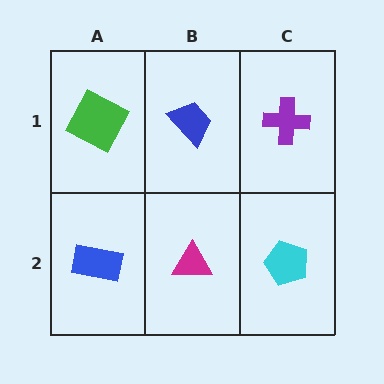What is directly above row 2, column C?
A purple cross.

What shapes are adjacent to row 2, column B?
A blue trapezoid (row 1, column B), a blue rectangle (row 2, column A), a cyan pentagon (row 2, column C).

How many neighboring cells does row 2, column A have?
2.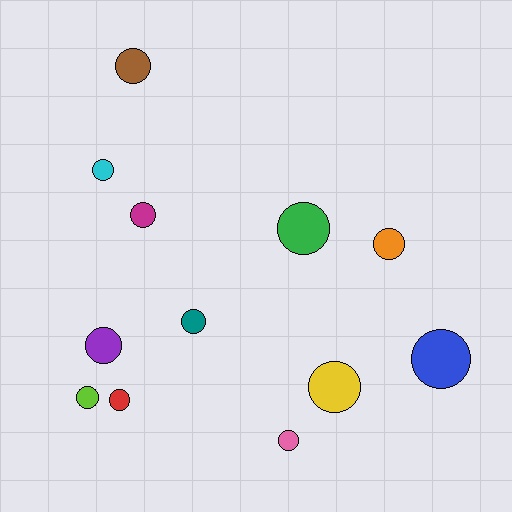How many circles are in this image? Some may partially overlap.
There are 12 circles.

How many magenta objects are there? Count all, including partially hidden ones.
There is 1 magenta object.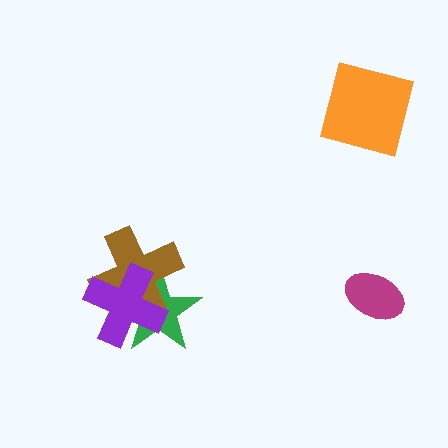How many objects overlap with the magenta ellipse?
0 objects overlap with the magenta ellipse.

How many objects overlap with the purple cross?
2 objects overlap with the purple cross.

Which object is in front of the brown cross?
The purple cross is in front of the brown cross.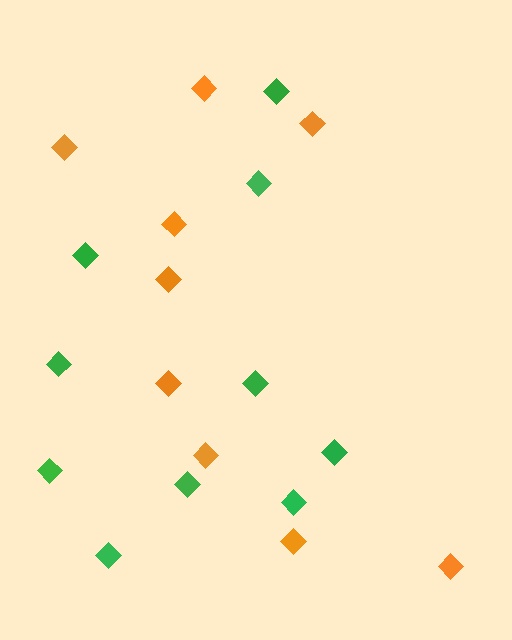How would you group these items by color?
There are 2 groups: one group of green diamonds (10) and one group of orange diamonds (9).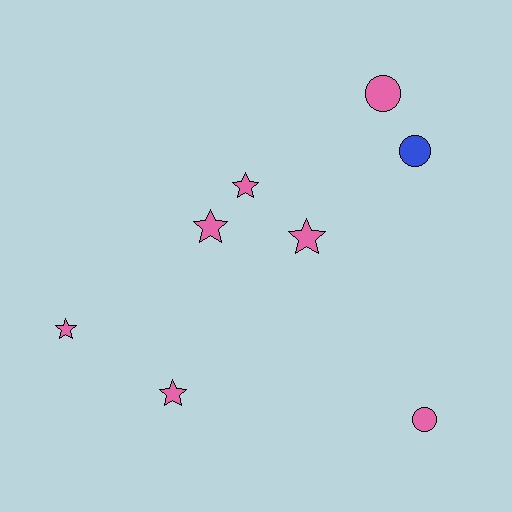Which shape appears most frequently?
Star, with 5 objects.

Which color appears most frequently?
Pink, with 7 objects.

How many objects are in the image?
There are 8 objects.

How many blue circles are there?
There is 1 blue circle.